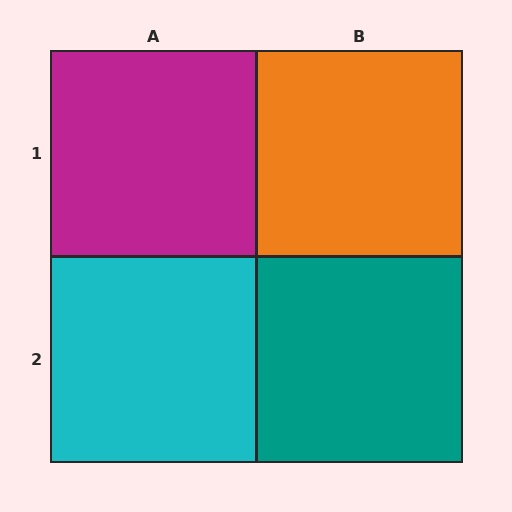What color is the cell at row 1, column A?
Magenta.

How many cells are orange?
1 cell is orange.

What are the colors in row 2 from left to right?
Cyan, teal.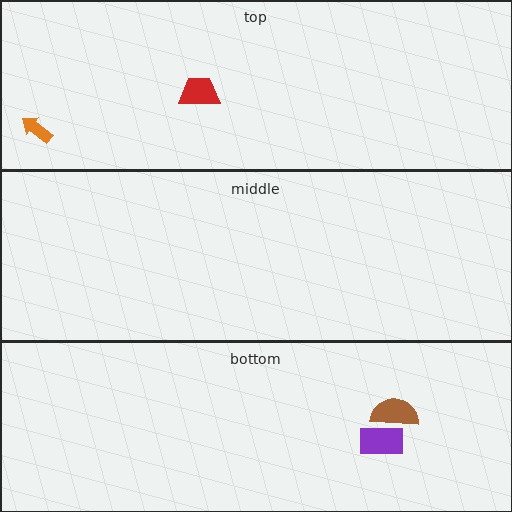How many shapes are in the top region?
2.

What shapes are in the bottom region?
The purple rectangle, the brown semicircle.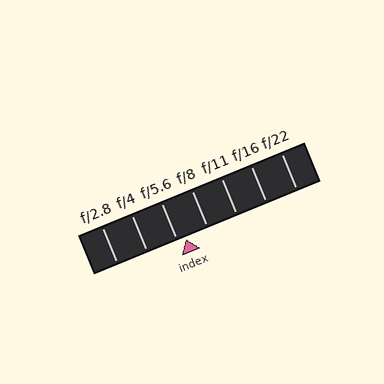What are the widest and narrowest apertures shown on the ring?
The widest aperture shown is f/2.8 and the narrowest is f/22.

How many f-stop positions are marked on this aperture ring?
There are 7 f-stop positions marked.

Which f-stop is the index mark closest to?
The index mark is closest to f/5.6.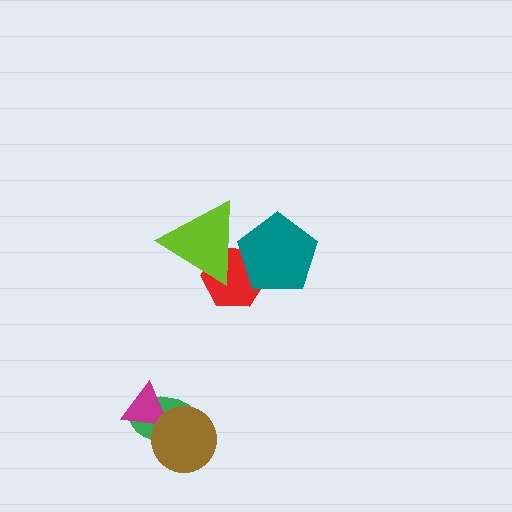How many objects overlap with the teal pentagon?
2 objects overlap with the teal pentagon.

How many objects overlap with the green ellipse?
2 objects overlap with the green ellipse.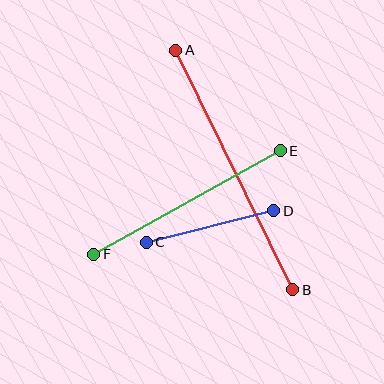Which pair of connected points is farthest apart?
Points A and B are farthest apart.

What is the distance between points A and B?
The distance is approximately 267 pixels.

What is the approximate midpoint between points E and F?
The midpoint is at approximately (187, 203) pixels.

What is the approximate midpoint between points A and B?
The midpoint is at approximately (234, 170) pixels.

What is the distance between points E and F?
The distance is approximately 213 pixels.